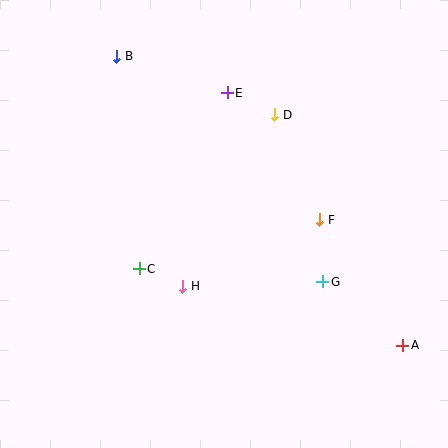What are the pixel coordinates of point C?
Point C is at (139, 269).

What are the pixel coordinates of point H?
Point H is at (183, 286).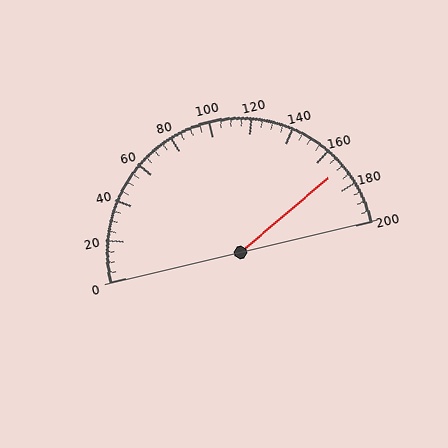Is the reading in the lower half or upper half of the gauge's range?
The reading is in the upper half of the range (0 to 200).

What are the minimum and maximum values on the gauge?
The gauge ranges from 0 to 200.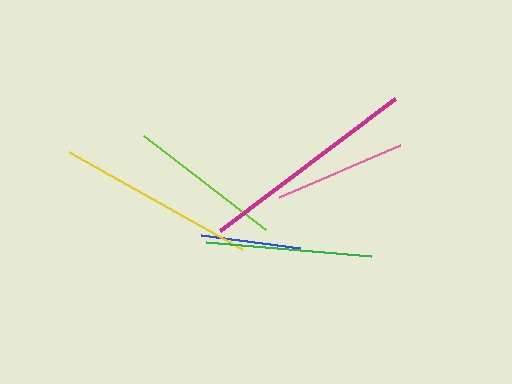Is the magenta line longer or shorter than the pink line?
The magenta line is longer than the pink line.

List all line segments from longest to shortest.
From longest to shortest: magenta, yellow, green, lime, pink, blue.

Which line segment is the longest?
The magenta line is the longest at approximately 219 pixels.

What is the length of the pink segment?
The pink segment is approximately 131 pixels long.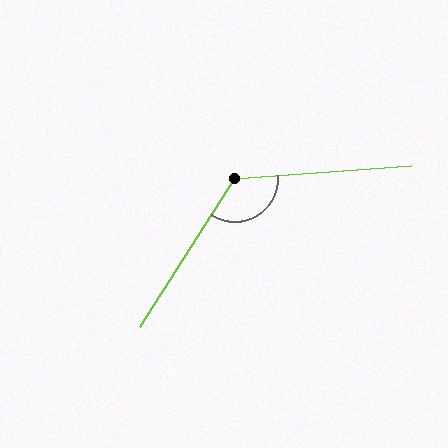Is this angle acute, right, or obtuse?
It is obtuse.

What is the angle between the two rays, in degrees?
Approximately 127 degrees.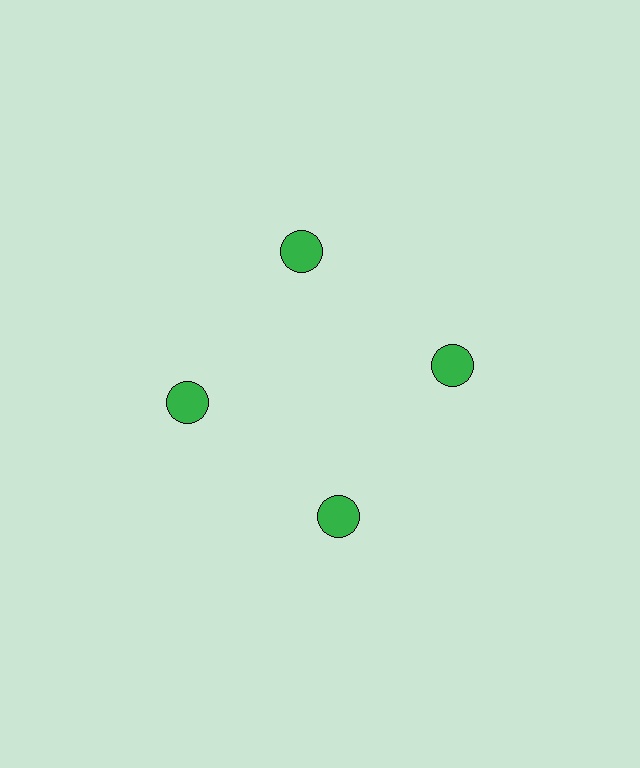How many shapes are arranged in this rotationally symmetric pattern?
There are 4 shapes, arranged in 4 groups of 1.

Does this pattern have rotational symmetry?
Yes, this pattern has 4-fold rotational symmetry. It looks the same after rotating 90 degrees around the center.